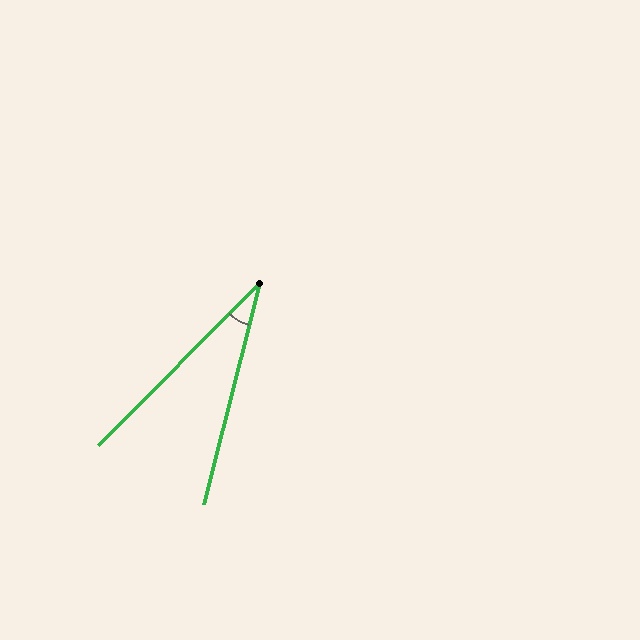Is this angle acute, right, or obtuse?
It is acute.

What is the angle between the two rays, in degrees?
Approximately 31 degrees.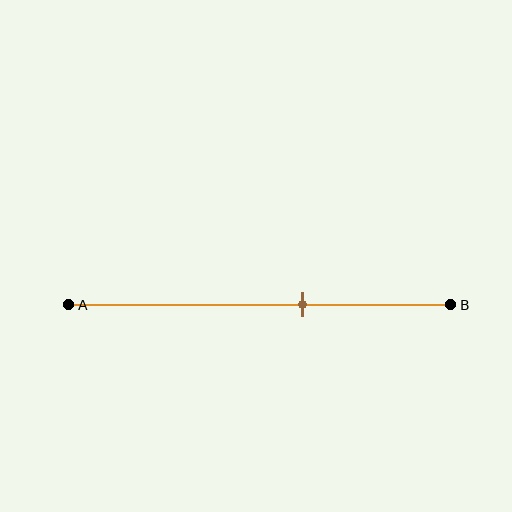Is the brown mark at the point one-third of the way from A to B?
No, the mark is at about 60% from A, not at the 33% one-third point.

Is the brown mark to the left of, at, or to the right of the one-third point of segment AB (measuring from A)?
The brown mark is to the right of the one-third point of segment AB.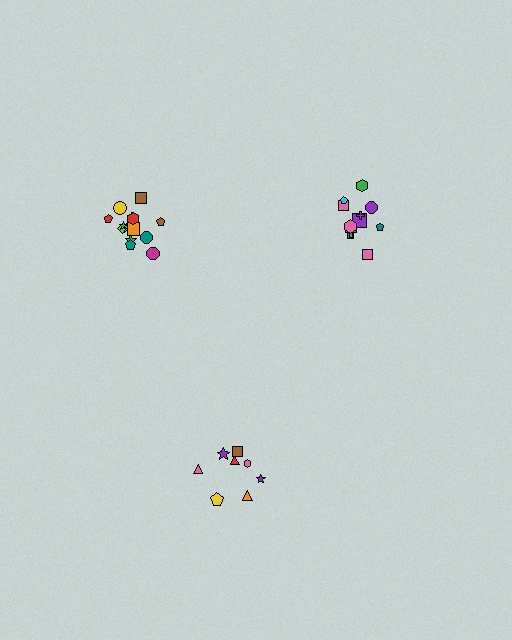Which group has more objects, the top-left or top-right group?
The top-left group.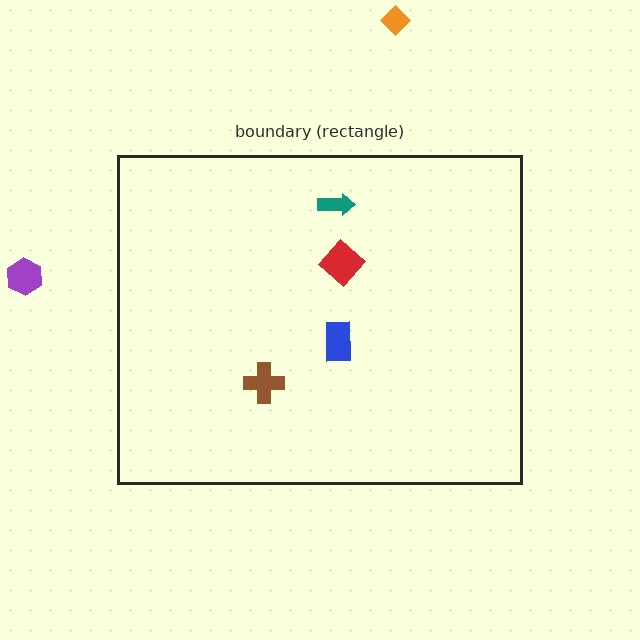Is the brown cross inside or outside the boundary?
Inside.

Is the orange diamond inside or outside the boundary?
Outside.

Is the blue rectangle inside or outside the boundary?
Inside.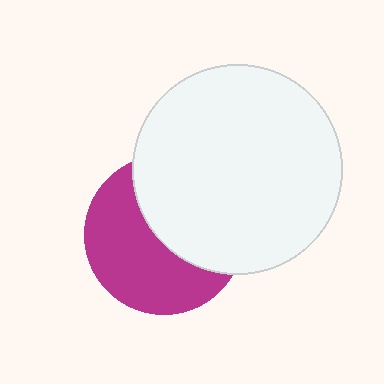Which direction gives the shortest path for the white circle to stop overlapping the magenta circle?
Moving toward the upper-right gives the shortest separation.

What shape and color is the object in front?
The object in front is a white circle.